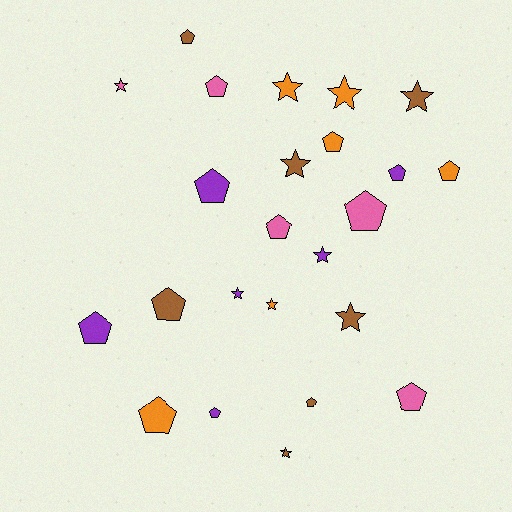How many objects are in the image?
There are 24 objects.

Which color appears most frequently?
Brown, with 7 objects.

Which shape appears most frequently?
Pentagon, with 14 objects.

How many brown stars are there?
There are 4 brown stars.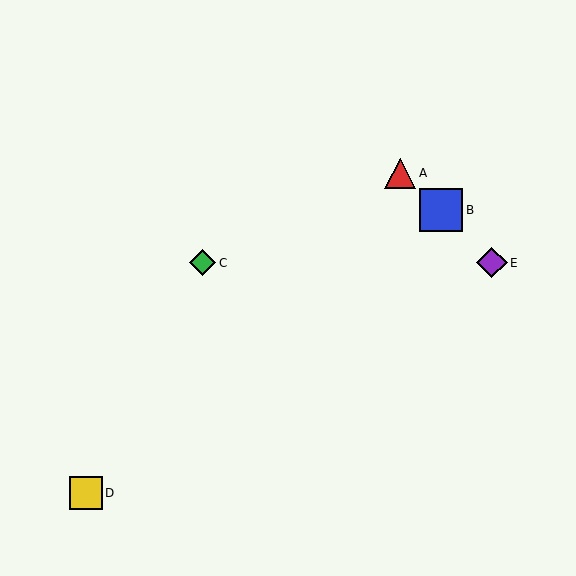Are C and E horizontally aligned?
Yes, both are at y≈263.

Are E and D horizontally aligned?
No, E is at y≈263 and D is at y≈493.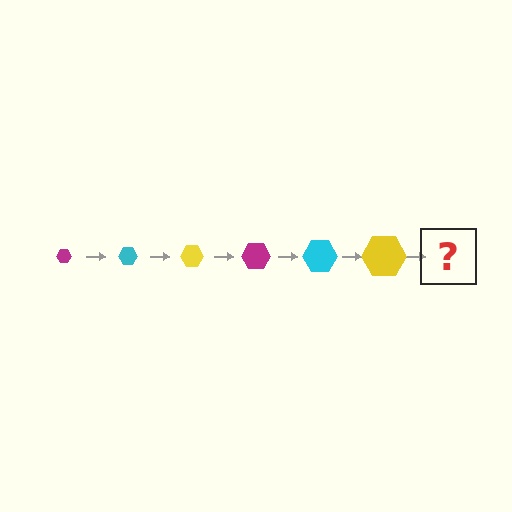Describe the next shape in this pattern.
It should be a magenta hexagon, larger than the previous one.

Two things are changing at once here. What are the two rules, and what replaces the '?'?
The two rules are that the hexagon grows larger each step and the color cycles through magenta, cyan, and yellow. The '?' should be a magenta hexagon, larger than the previous one.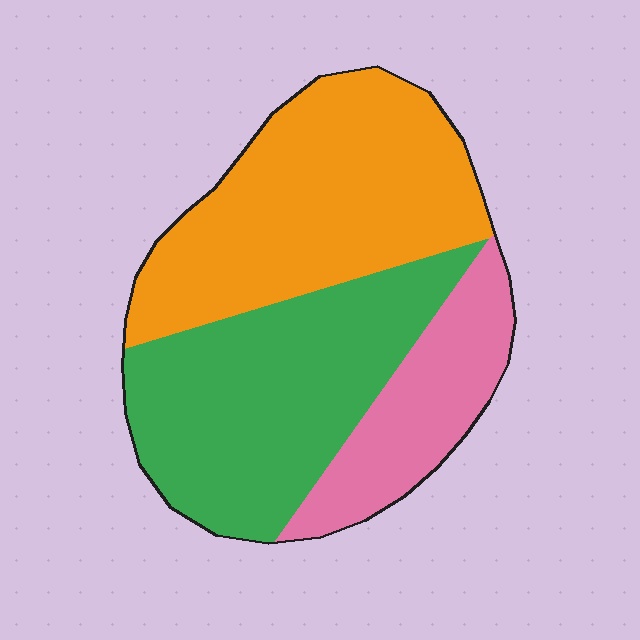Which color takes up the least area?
Pink, at roughly 20%.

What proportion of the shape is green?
Green takes up between a quarter and a half of the shape.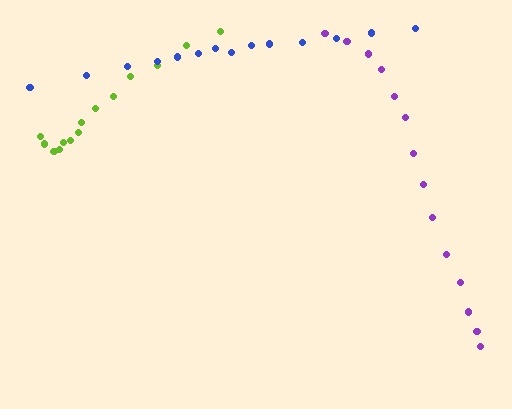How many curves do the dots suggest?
There are 3 distinct paths.